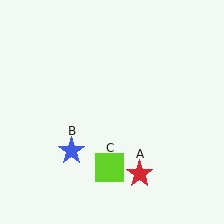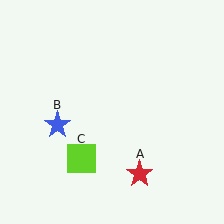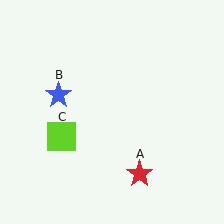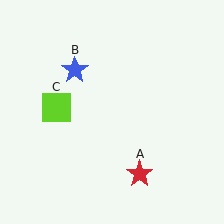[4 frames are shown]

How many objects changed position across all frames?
2 objects changed position: blue star (object B), lime square (object C).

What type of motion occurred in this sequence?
The blue star (object B), lime square (object C) rotated clockwise around the center of the scene.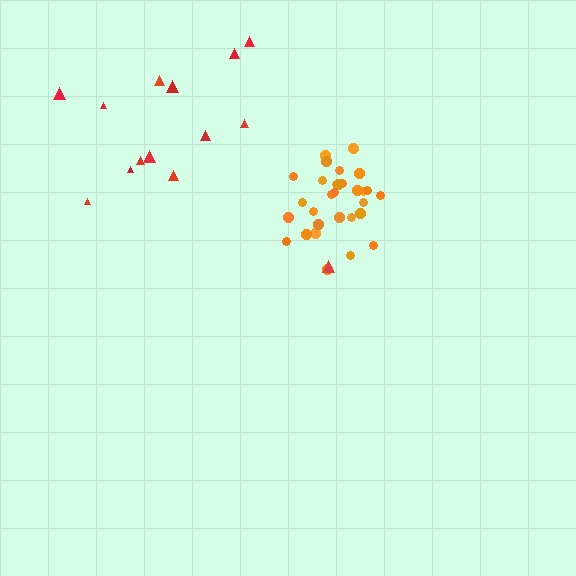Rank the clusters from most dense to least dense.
orange, red.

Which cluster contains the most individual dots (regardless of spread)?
Orange (30).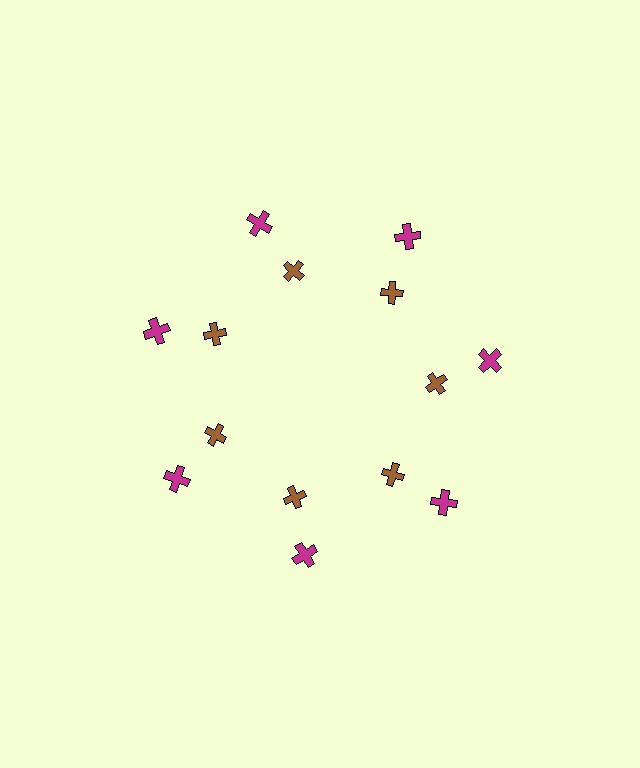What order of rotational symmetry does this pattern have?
This pattern has 7-fold rotational symmetry.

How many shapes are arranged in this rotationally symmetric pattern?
There are 14 shapes, arranged in 7 groups of 2.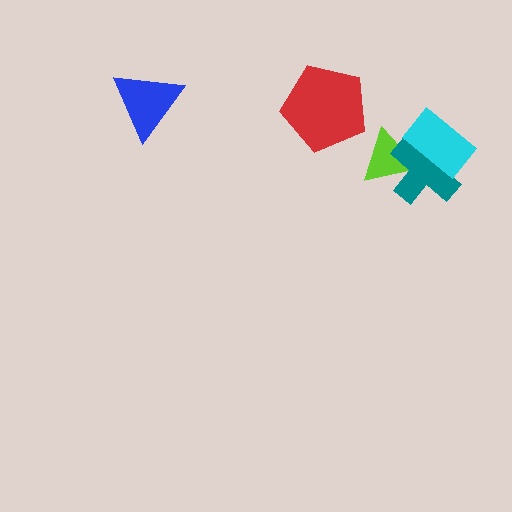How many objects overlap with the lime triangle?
2 objects overlap with the lime triangle.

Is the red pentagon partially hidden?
No, no other shape covers it.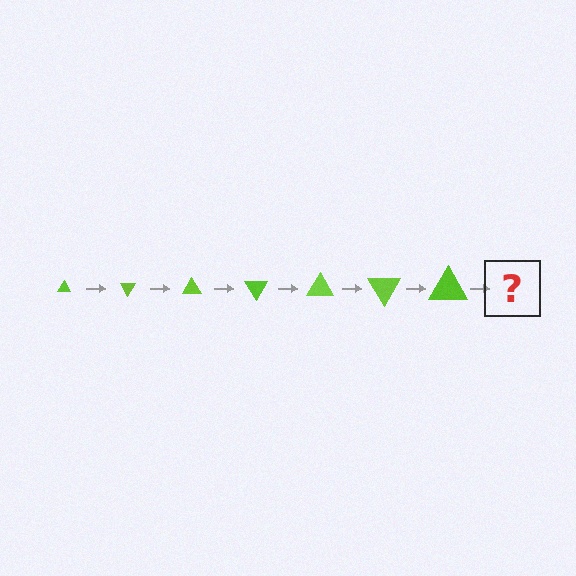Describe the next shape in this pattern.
It should be a triangle, larger than the previous one and rotated 420 degrees from the start.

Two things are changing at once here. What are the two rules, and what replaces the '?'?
The two rules are that the triangle grows larger each step and it rotates 60 degrees each step. The '?' should be a triangle, larger than the previous one and rotated 420 degrees from the start.